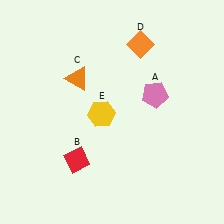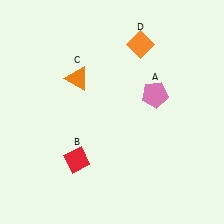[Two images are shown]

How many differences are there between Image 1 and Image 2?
There is 1 difference between the two images.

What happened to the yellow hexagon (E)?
The yellow hexagon (E) was removed in Image 2. It was in the bottom-left area of Image 1.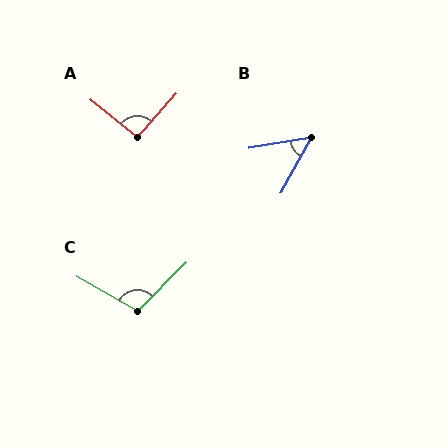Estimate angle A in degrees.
Approximately 93 degrees.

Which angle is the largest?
C, at approximately 106 degrees.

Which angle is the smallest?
B, at approximately 51 degrees.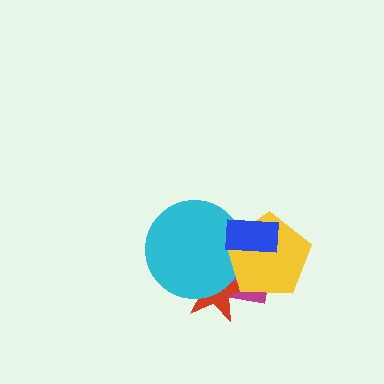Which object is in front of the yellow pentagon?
The blue rectangle is in front of the yellow pentagon.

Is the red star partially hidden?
Yes, it is partially covered by another shape.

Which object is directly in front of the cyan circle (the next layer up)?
The yellow pentagon is directly in front of the cyan circle.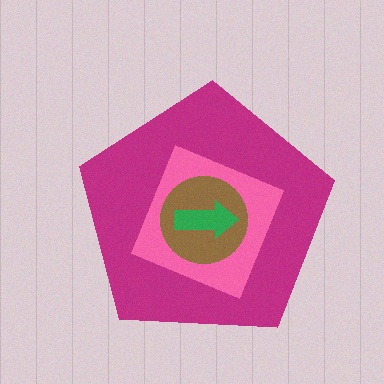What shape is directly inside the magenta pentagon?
The pink square.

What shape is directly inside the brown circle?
The green arrow.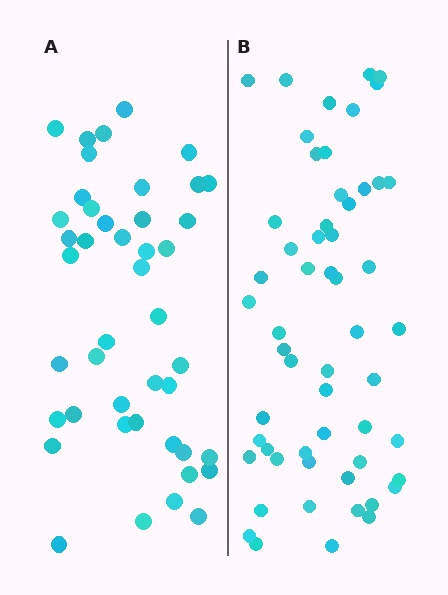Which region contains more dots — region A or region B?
Region B (the right region) has more dots.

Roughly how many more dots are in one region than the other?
Region B has roughly 12 or so more dots than region A.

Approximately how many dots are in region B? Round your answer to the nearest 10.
About 60 dots. (The exact count is 56, which rounds to 60.)